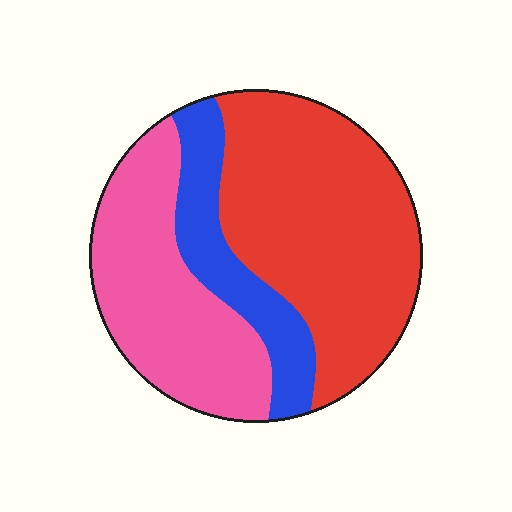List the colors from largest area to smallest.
From largest to smallest: red, pink, blue.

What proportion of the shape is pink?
Pink takes up between a third and a half of the shape.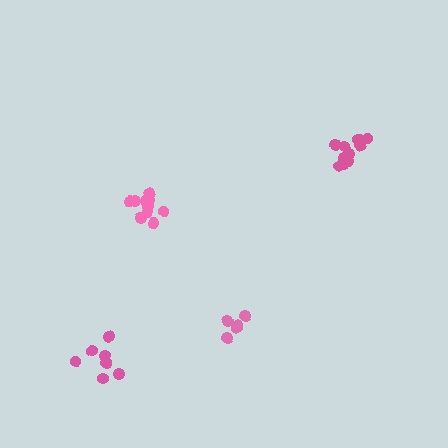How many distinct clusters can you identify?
There are 4 distinct clusters.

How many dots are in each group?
Group 1: 5 dots, Group 2: 10 dots, Group 3: 10 dots, Group 4: 7 dots (32 total).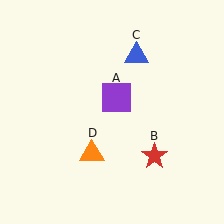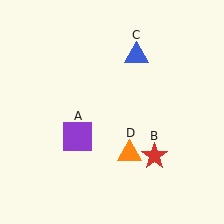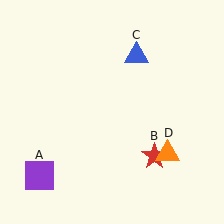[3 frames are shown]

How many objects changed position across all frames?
2 objects changed position: purple square (object A), orange triangle (object D).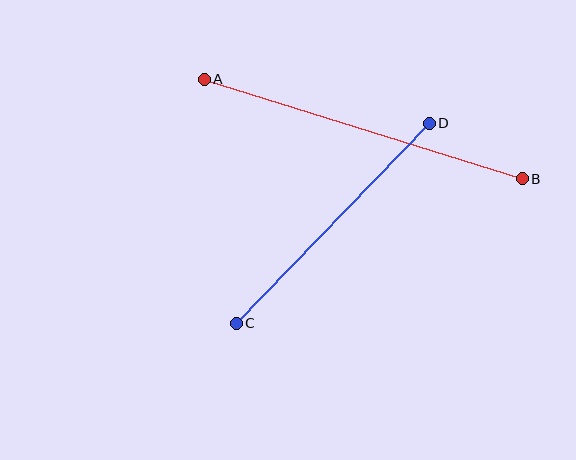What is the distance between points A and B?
The distance is approximately 333 pixels.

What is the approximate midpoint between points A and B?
The midpoint is at approximately (363, 129) pixels.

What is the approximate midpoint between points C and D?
The midpoint is at approximately (333, 223) pixels.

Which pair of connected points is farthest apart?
Points A and B are farthest apart.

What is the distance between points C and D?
The distance is approximately 278 pixels.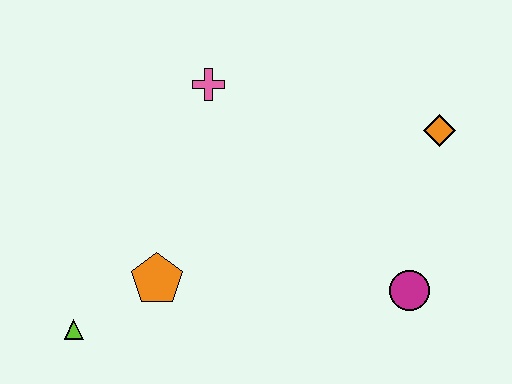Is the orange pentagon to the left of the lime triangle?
No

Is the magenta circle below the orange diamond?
Yes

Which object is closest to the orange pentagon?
The lime triangle is closest to the orange pentagon.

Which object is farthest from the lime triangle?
The orange diamond is farthest from the lime triangle.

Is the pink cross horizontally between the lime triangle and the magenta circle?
Yes